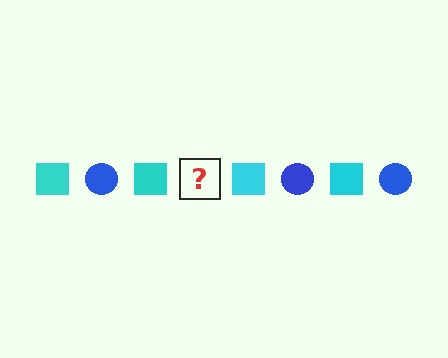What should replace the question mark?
The question mark should be replaced with a blue circle.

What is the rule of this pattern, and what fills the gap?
The rule is that the pattern alternates between cyan square and blue circle. The gap should be filled with a blue circle.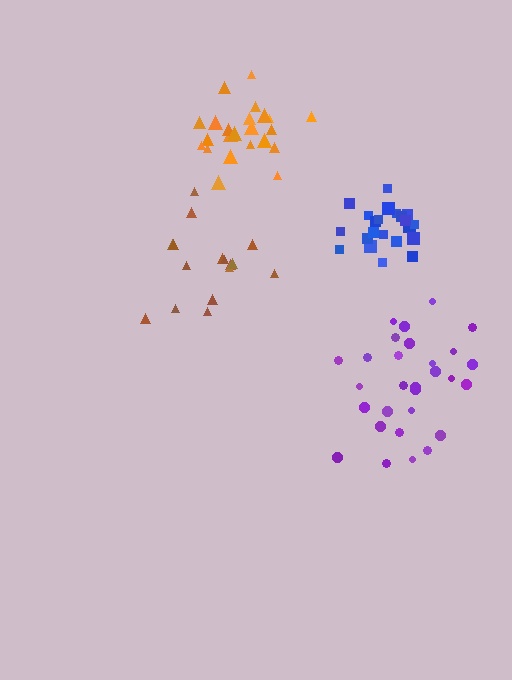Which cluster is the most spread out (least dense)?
Brown.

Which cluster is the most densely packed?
Blue.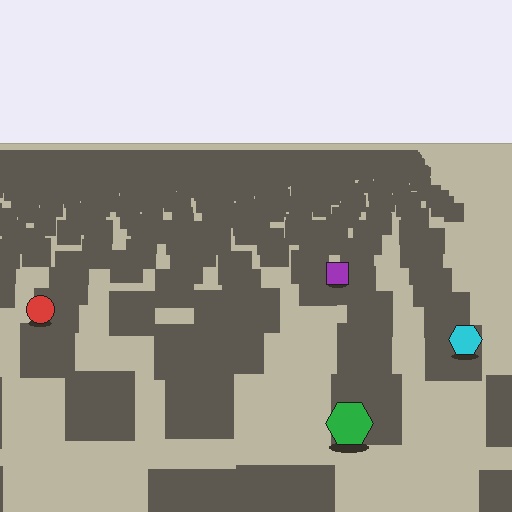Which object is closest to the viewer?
The green hexagon is closest. The texture marks near it are larger and more spread out.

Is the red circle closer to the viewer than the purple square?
Yes. The red circle is closer — you can tell from the texture gradient: the ground texture is coarser near it.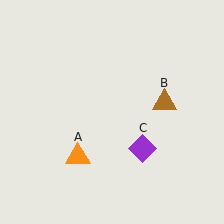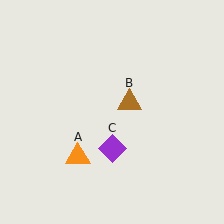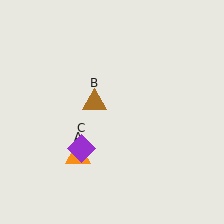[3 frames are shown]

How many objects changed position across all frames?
2 objects changed position: brown triangle (object B), purple diamond (object C).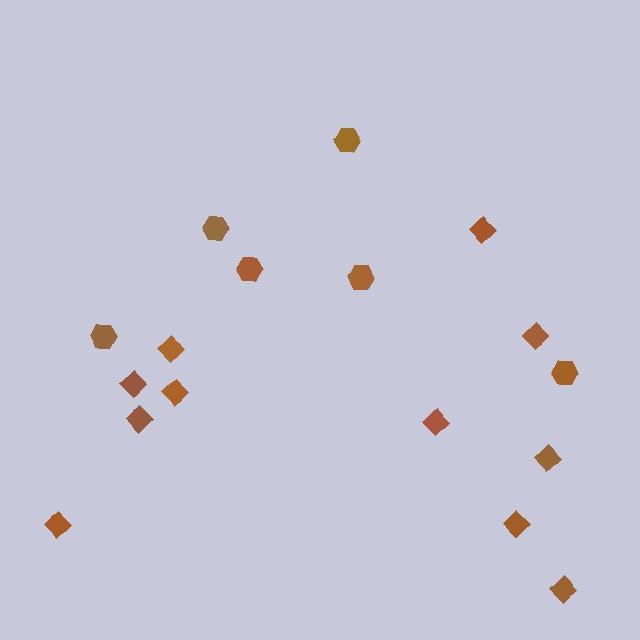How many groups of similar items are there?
There are 2 groups: one group of hexagons (6) and one group of diamonds (11).